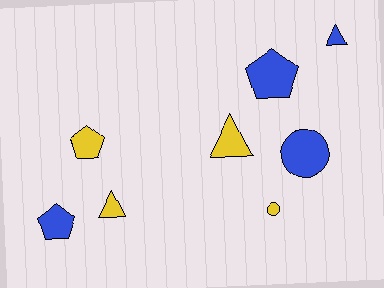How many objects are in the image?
There are 8 objects.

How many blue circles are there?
There is 1 blue circle.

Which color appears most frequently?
Yellow, with 4 objects.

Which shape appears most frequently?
Triangle, with 3 objects.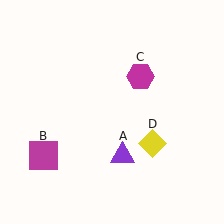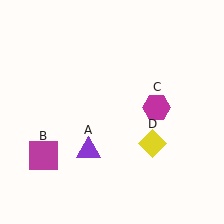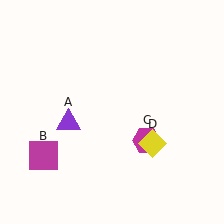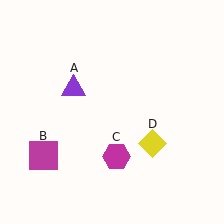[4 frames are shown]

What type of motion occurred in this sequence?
The purple triangle (object A), magenta hexagon (object C) rotated clockwise around the center of the scene.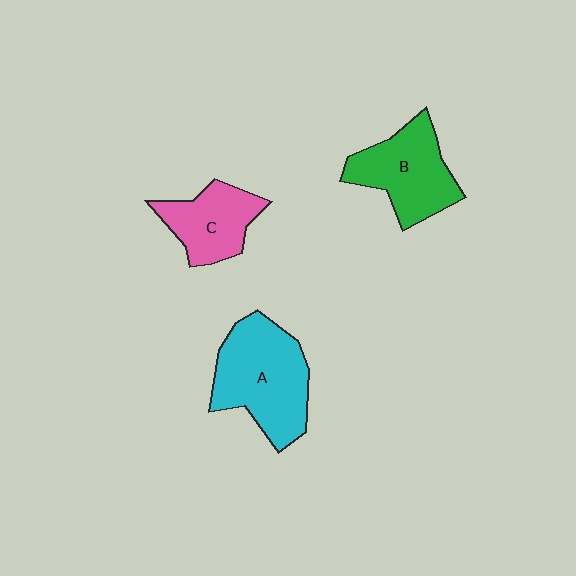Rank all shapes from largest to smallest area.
From largest to smallest: A (cyan), B (green), C (pink).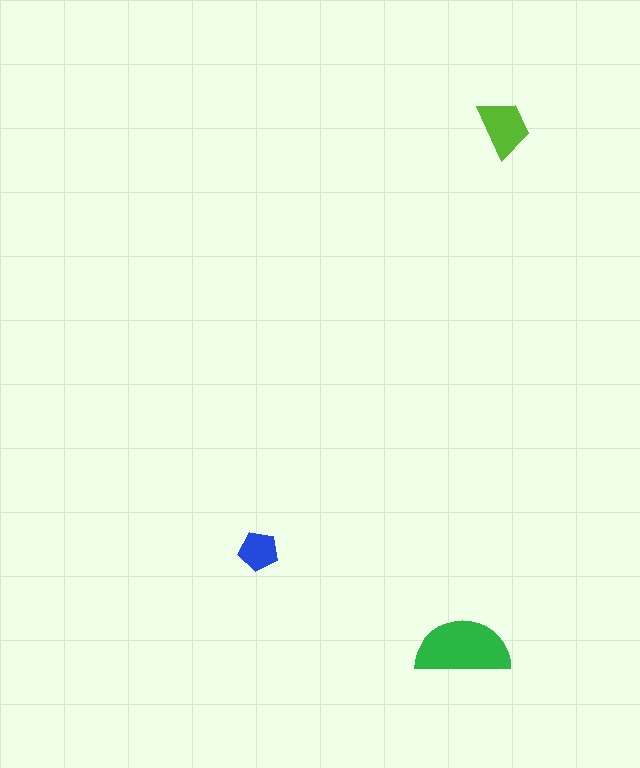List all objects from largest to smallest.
The green semicircle, the lime trapezoid, the blue pentagon.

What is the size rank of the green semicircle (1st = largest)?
1st.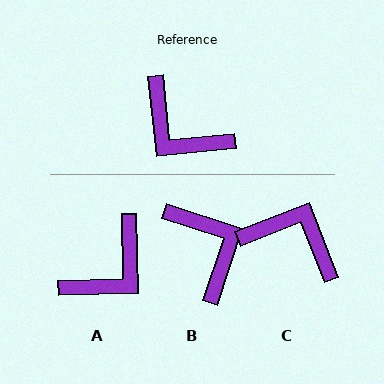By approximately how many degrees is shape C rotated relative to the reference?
Approximately 164 degrees clockwise.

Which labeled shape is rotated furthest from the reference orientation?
C, about 164 degrees away.